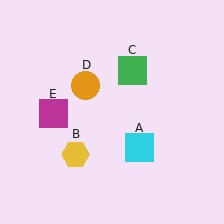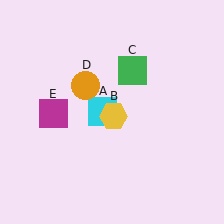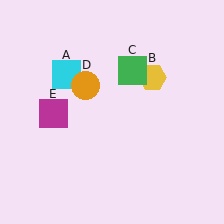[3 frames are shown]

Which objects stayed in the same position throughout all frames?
Green square (object C) and orange circle (object D) and magenta square (object E) remained stationary.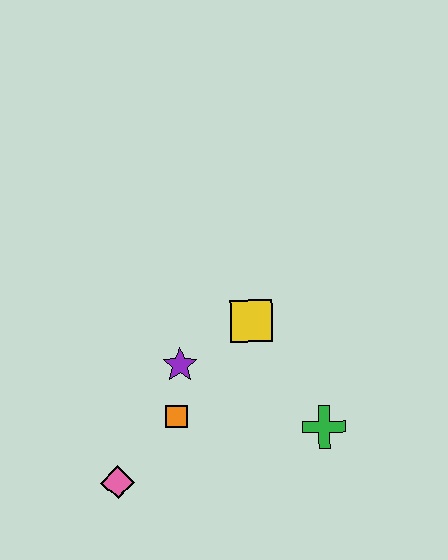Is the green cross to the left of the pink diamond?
No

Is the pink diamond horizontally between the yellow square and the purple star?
No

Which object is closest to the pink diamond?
The orange square is closest to the pink diamond.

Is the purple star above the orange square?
Yes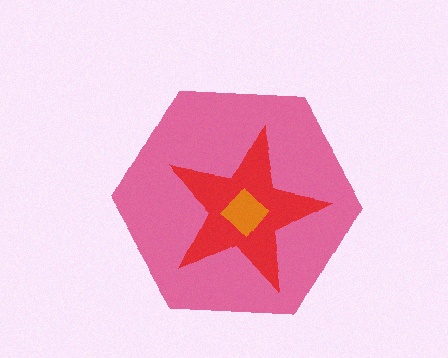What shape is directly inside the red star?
The orange diamond.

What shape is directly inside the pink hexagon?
The red star.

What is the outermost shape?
The pink hexagon.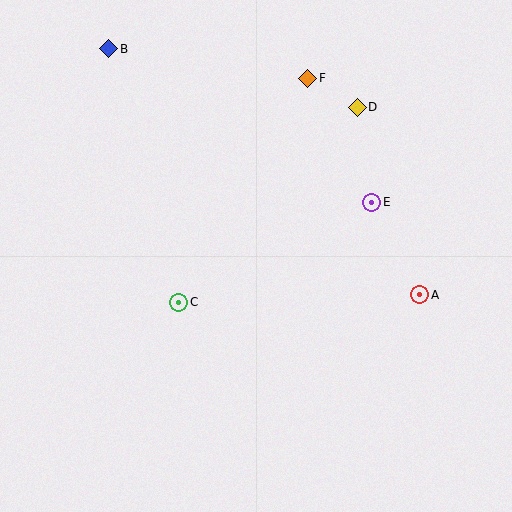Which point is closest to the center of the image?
Point C at (179, 302) is closest to the center.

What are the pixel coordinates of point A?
Point A is at (420, 295).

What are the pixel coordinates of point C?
Point C is at (179, 302).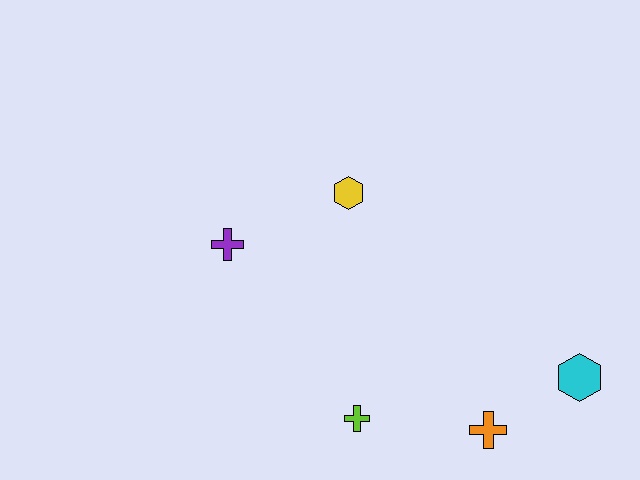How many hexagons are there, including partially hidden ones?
There are 2 hexagons.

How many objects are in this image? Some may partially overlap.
There are 5 objects.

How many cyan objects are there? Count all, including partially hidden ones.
There is 1 cyan object.